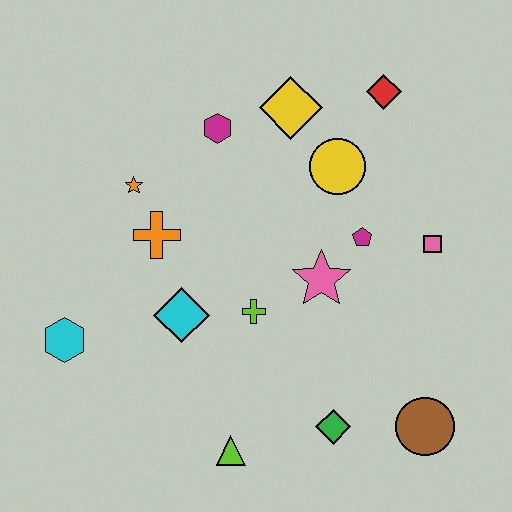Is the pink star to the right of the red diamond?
No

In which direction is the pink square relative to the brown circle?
The pink square is above the brown circle.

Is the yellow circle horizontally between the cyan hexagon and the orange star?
No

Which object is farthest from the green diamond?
The red diamond is farthest from the green diamond.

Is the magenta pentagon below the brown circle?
No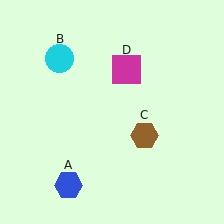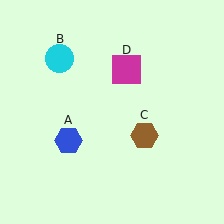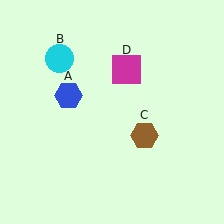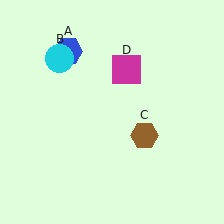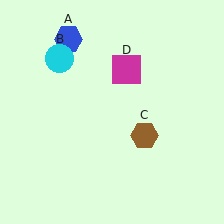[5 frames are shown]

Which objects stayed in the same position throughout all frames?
Cyan circle (object B) and brown hexagon (object C) and magenta square (object D) remained stationary.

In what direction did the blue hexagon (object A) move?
The blue hexagon (object A) moved up.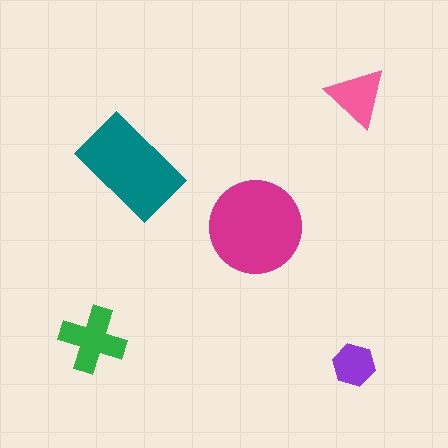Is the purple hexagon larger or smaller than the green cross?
Smaller.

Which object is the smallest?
The purple hexagon.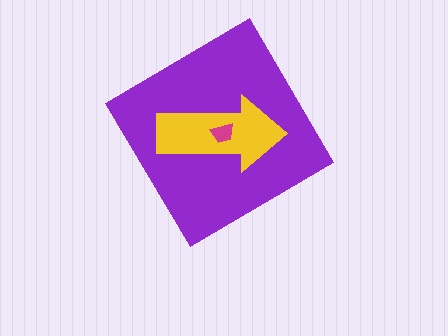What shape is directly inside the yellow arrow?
The magenta trapezoid.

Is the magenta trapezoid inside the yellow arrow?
Yes.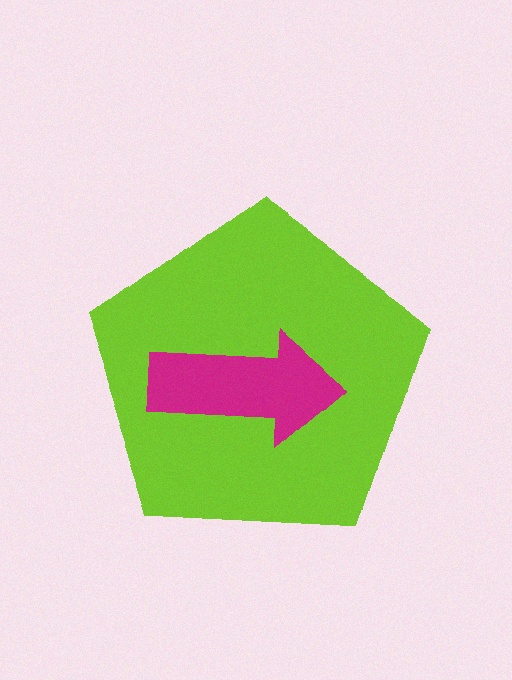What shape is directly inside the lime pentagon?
The magenta arrow.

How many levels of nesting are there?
2.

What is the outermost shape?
The lime pentagon.